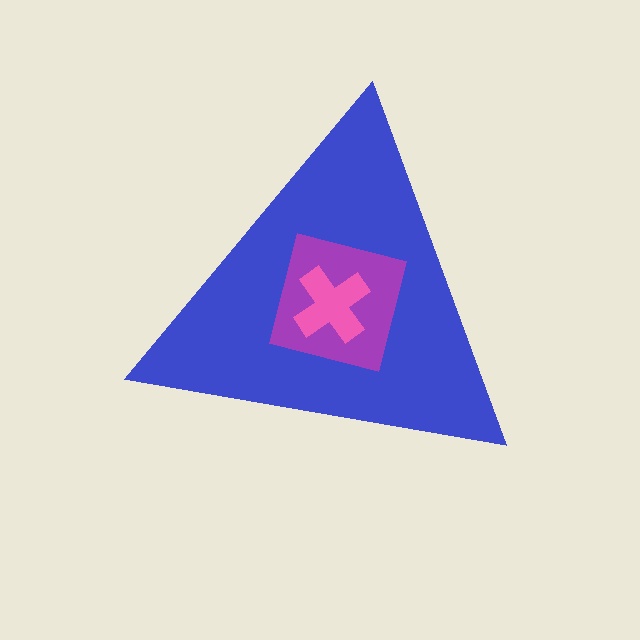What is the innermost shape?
The pink cross.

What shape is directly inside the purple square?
The pink cross.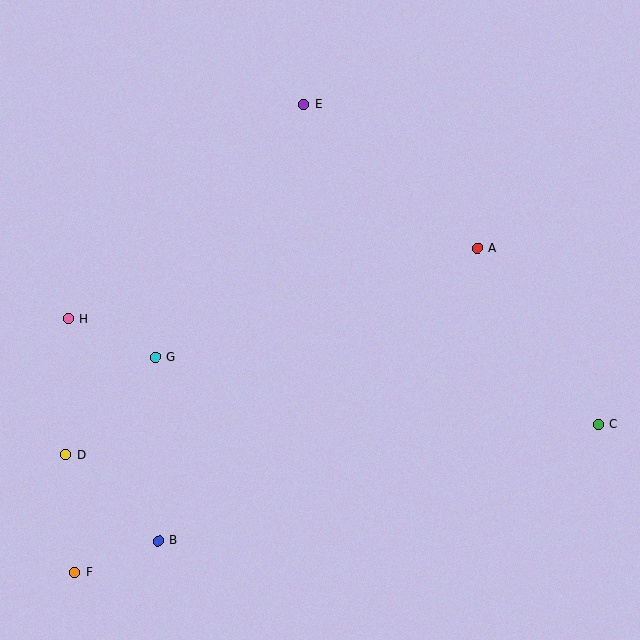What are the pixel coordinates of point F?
Point F is at (75, 572).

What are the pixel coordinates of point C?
Point C is at (599, 425).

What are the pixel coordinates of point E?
Point E is at (304, 104).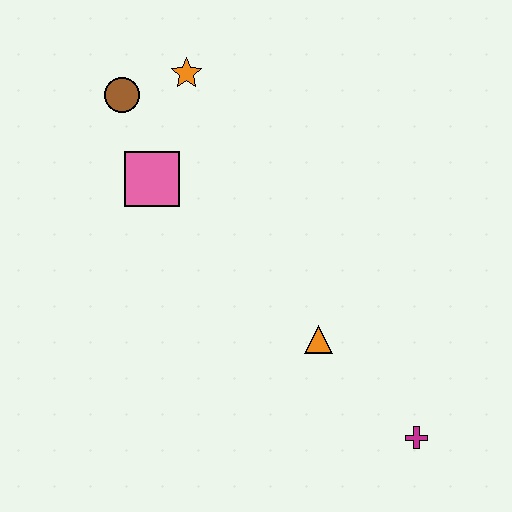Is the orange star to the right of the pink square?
Yes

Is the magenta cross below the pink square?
Yes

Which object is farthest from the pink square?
The magenta cross is farthest from the pink square.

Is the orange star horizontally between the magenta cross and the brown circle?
Yes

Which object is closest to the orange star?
The brown circle is closest to the orange star.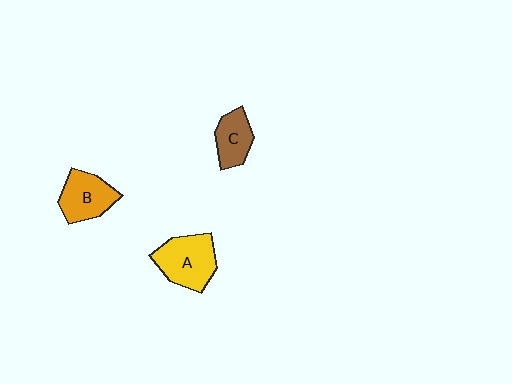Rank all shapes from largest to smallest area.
From largest to smallest: A (yellow), B (orange), C (brown).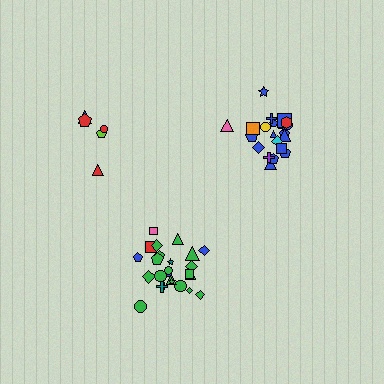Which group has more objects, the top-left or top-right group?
The top-right group.